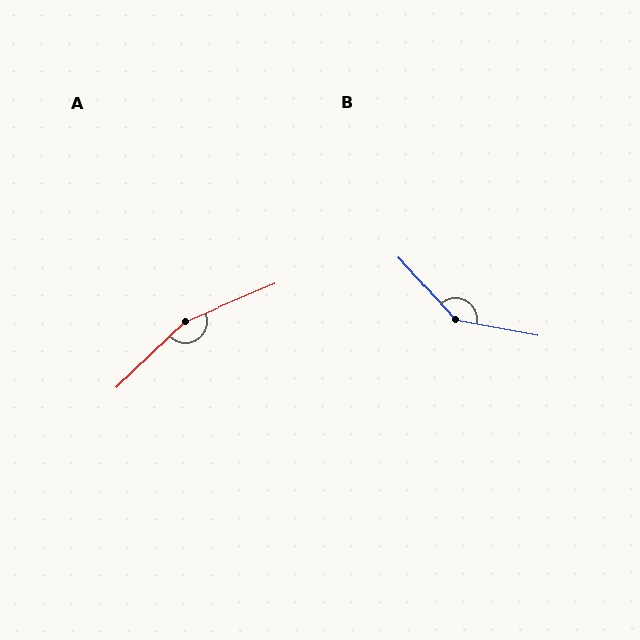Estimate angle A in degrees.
Approximately 159 degrees.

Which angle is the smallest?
B, at approximately 143 degrees.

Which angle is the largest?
A, at approximately 159 degrees.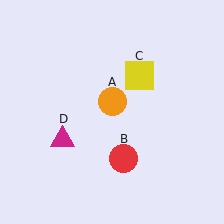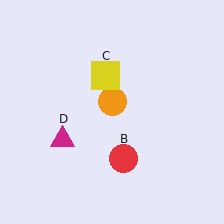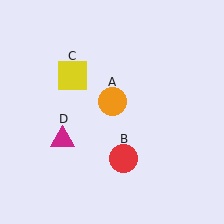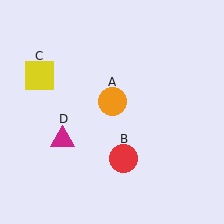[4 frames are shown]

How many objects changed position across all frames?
1 object changed position: yellow square (object C).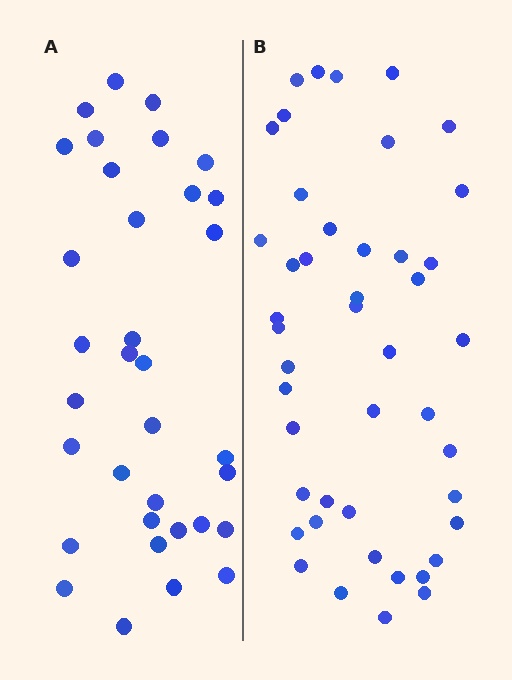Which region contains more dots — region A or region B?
Region B (the right region) has more dots.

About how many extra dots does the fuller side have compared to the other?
Region B has roughly 12 or so more dots than region A.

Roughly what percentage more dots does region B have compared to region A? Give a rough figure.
About 30% more.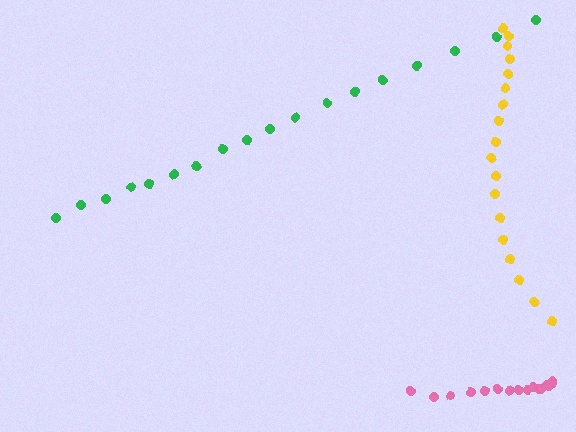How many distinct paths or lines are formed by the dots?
There are 3 distinct paths.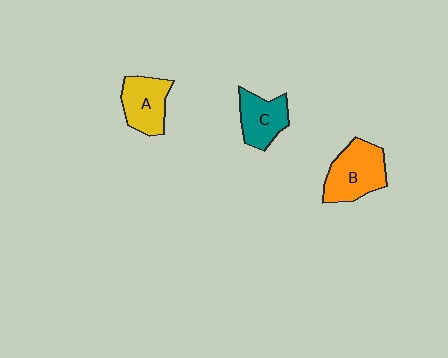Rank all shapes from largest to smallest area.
From largest to smallest: B (orange), A (yellow), C (teal).